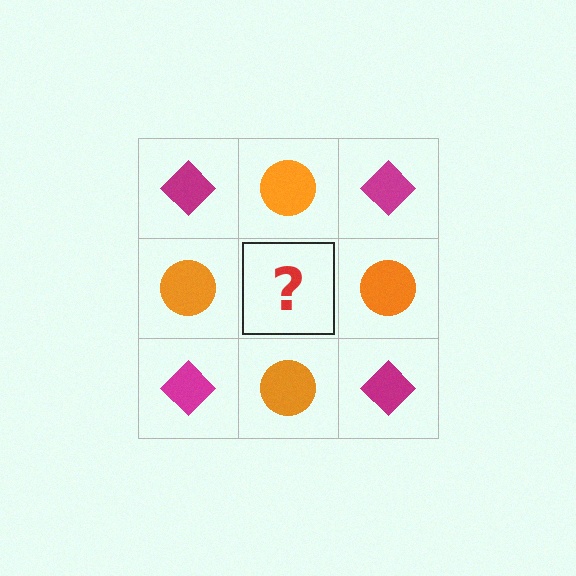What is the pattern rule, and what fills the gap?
The rule is that it alternates magenta diamond and orange circle in a checkerboard pattern. The gap should be filled with a magenta diamond.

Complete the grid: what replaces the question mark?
The question mark should be replaced with a magenta diamond.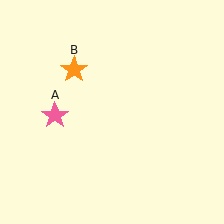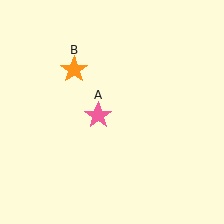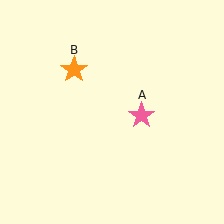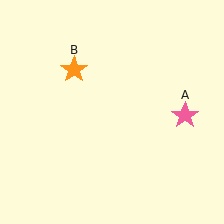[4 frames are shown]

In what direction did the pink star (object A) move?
The pink star (object A) moved right.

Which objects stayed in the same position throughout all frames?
Orange star (object B) remained stationary.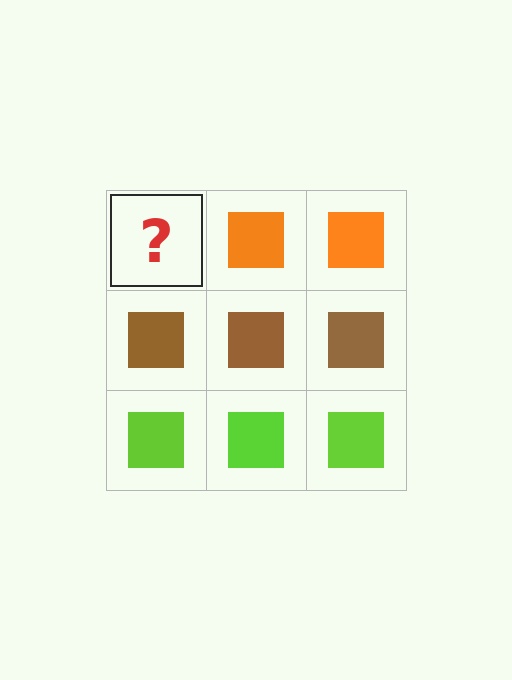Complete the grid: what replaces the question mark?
The question mark should be replaced with an orange square.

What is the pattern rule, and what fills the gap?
The rule is that each row has a consistent color. The gap should be filled with an orange square.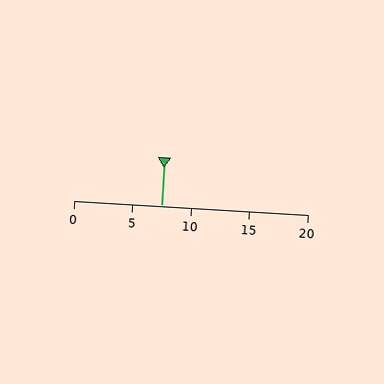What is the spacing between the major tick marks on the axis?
The major ticks are spaced 5 apart.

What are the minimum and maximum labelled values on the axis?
The axis runs from 0 to 20.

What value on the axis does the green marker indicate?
The marker indicates approximately 7.5.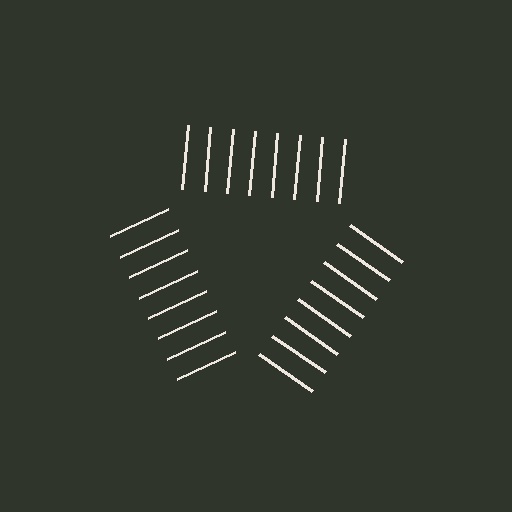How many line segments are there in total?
24 — 8 along each of the 3 edges.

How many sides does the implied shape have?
3 sides — the line-ends trace a triangle.